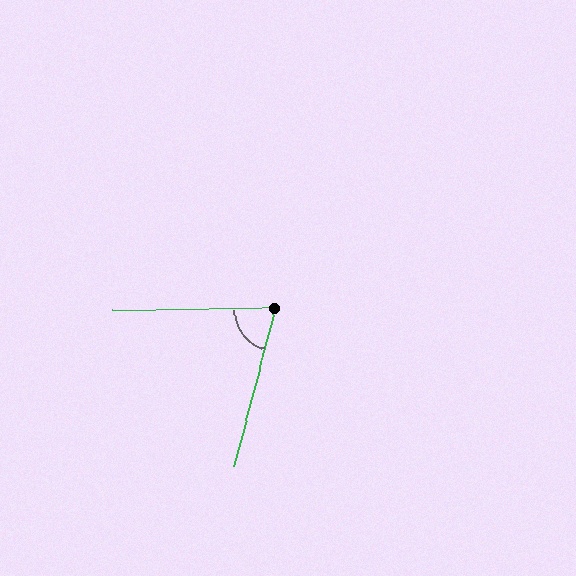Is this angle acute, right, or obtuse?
It is acute.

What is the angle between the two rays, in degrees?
Approximately 75 degrees.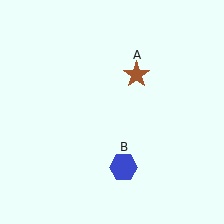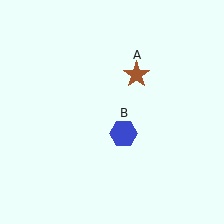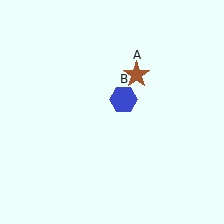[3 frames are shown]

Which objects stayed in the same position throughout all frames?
Brown star (object A) remained stationary.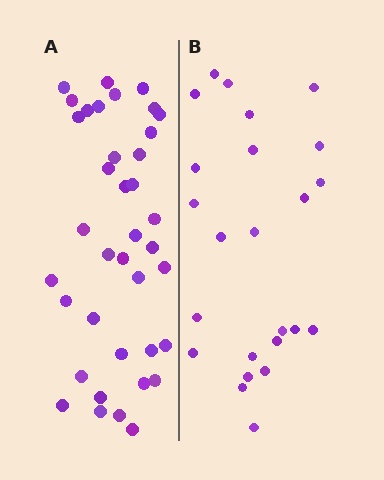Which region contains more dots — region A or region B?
Region A (the left region) has more dots.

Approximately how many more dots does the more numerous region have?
Region A has approximately 15 more dots than region B.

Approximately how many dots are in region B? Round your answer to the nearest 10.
About 20 dots. (The exact count is 24, which rounds to 20.)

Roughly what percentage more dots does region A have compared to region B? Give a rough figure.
About 60% more.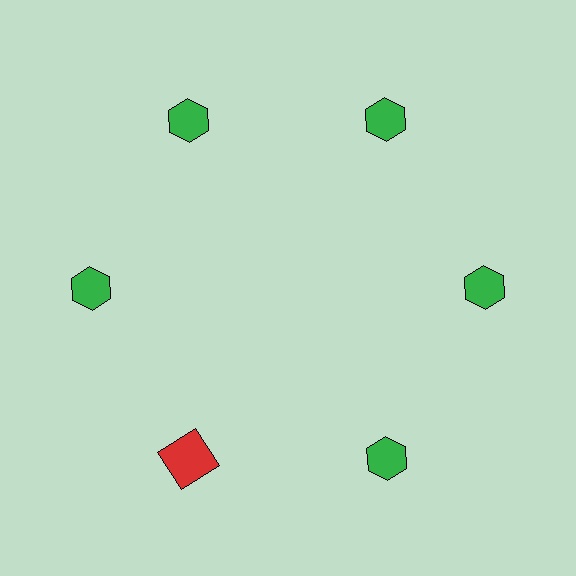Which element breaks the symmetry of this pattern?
The red square at roughly the 7 o'clock position breaks the symmetry. All other shapes are green hexagons.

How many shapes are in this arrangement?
There are 6 shapes arranged in a ring pattern.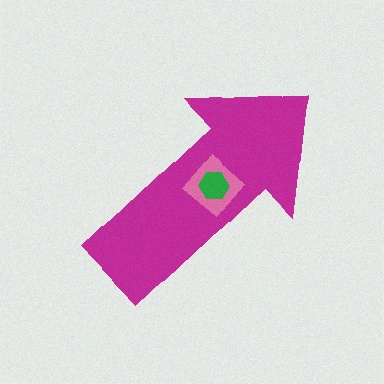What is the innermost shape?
The green hexagon.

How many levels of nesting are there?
3.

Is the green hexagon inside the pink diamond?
Yes.